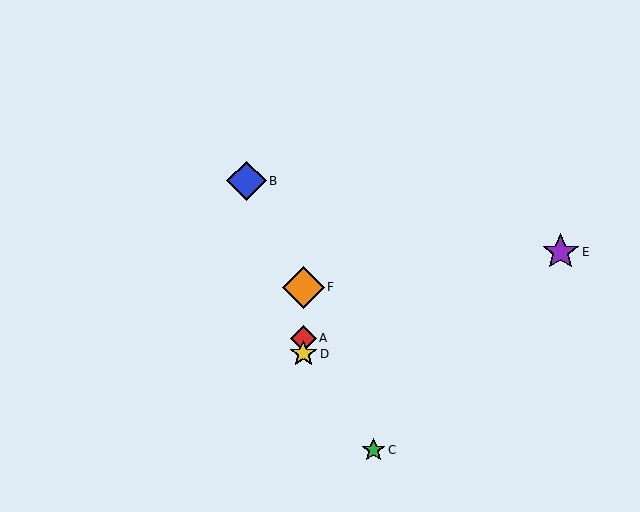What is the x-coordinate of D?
Object D is at x≈303.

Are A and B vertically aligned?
No, A is at x≈303 and B is at x≈246.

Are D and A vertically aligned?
Yes, both are at x≈303.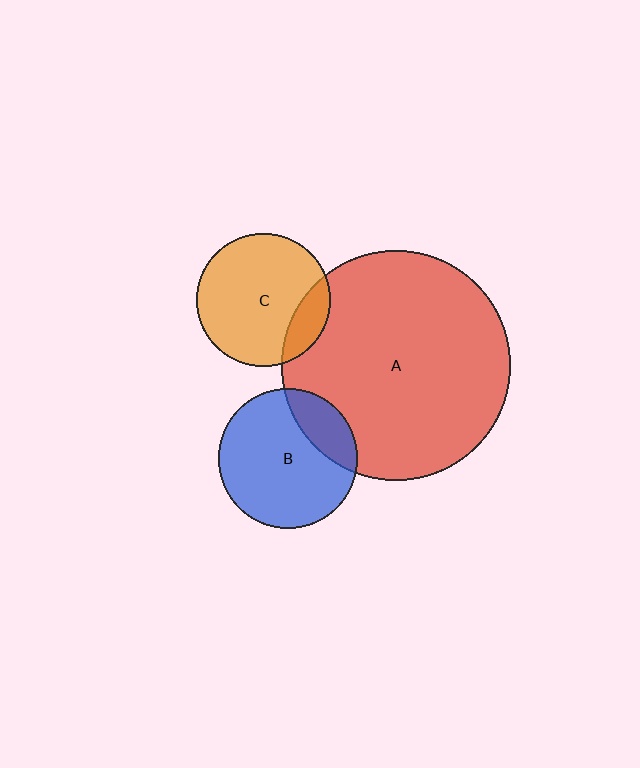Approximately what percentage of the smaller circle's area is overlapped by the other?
Approximately 15%.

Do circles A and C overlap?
Yes.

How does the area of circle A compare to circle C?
Approximately 3.0 times.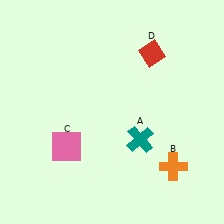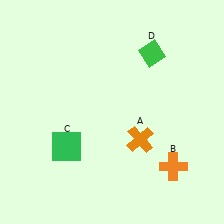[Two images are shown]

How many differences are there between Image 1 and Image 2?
There are 3 differences between the two images.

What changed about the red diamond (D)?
In Image 1, D is red. In Image 2, it changed to green.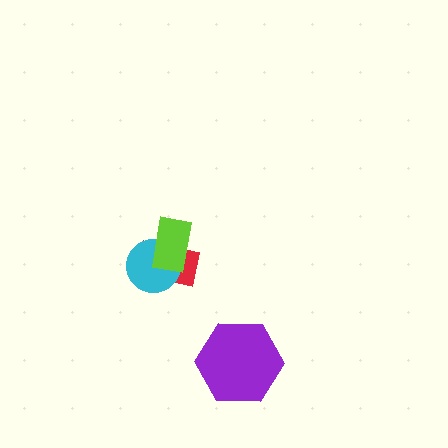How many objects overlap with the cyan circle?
2 objects overlap with the cyan circle.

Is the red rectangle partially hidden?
Yes, it is partially covered by another shape.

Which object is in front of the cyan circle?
The lime rectangle is in front of the cyan circle.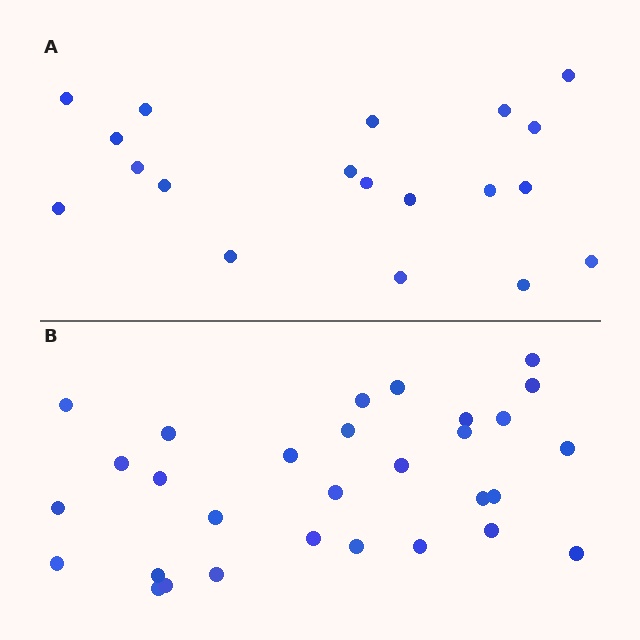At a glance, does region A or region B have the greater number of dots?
Region B (the bottom region) has more dots.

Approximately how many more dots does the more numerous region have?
Region B has roughly 12 or so more dots than region A.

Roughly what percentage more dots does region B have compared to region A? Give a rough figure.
About 60% more.